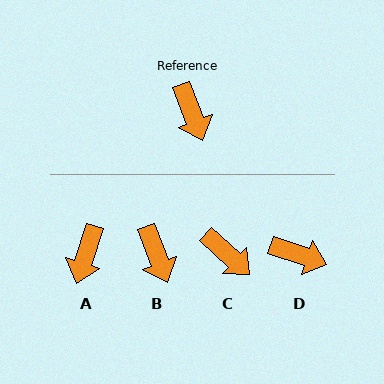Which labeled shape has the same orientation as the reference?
B.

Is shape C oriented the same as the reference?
No, it is off by about 27 degrees.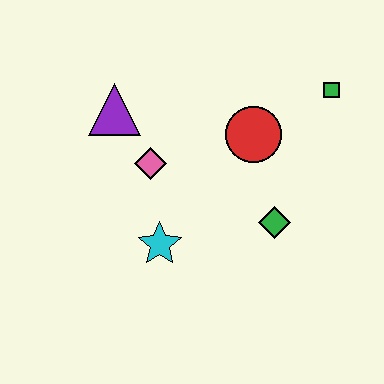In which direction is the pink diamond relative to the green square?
The pink diamond is to the left of the green square.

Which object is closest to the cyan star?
The pink diamond is closest to the cyan star.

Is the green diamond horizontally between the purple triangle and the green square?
Yes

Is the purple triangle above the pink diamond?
Yes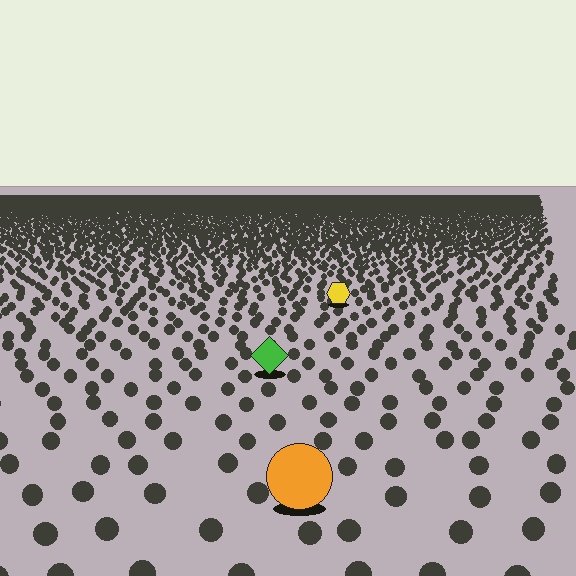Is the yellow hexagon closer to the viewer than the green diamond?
No. The green diamond is closer — you can tell from the texture gradient: the ground texture is coarser near it.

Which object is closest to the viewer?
The orange circle is closest. The texture marks near it are larger and more spread out.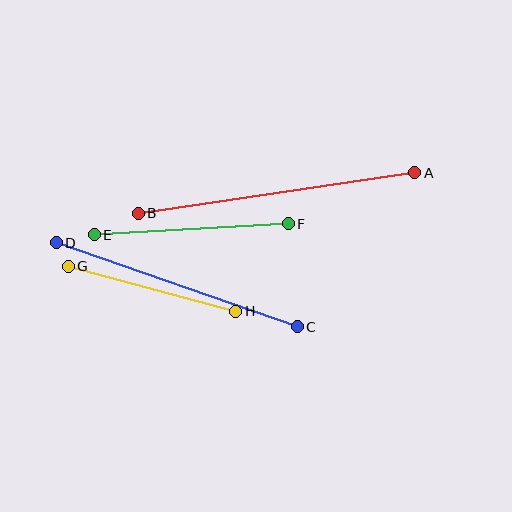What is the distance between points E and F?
The distance is approximately 194 pixels.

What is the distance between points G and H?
The distance is approximately 174 pixels.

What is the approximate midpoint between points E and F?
The midpoint is at approximately (191, 229) pixels.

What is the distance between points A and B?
The distance is approximately 279 pixels.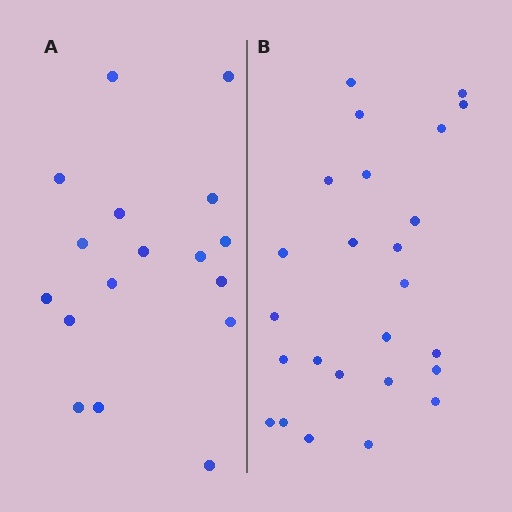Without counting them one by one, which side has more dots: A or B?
Region B (the right region) has more dots.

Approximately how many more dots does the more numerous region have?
Region B has roughly 8 or so more dots than region A.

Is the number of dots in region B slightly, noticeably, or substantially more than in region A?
Region B has substantially more. The ratio is roughly 1.5 to 1.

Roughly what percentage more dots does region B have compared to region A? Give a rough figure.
About 45% more.